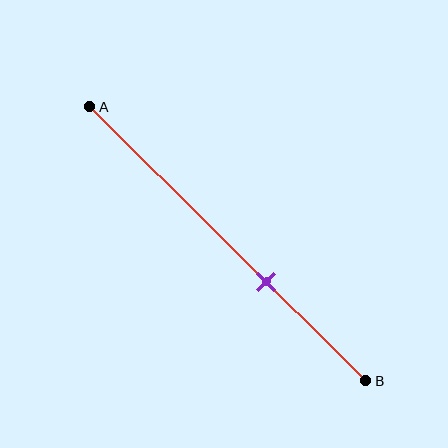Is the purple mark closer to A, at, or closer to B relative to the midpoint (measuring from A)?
The purple mark is closer to point B than the midpoint of segment AB.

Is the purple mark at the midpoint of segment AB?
No, the mark is at about 65% from A, not at the 50% midpoint.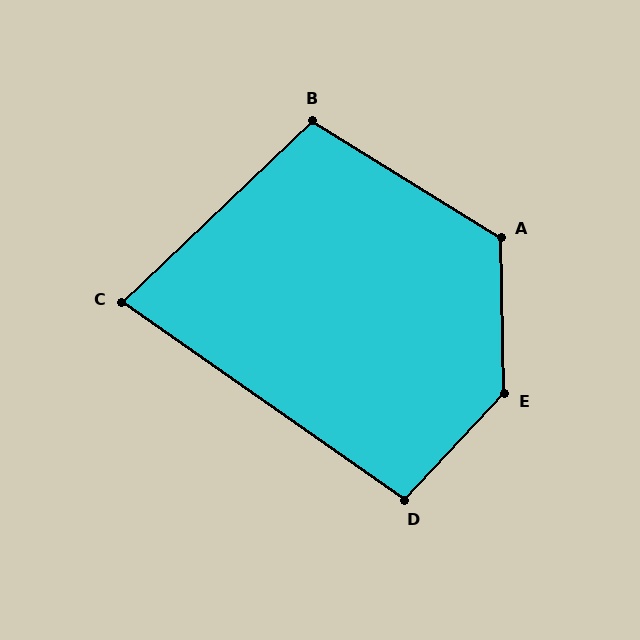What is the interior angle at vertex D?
Approximately 98 degrees (obtuse).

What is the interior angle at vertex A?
Approximately 123 degrees (obtuse).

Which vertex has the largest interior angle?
E, at approximately 135 degrees.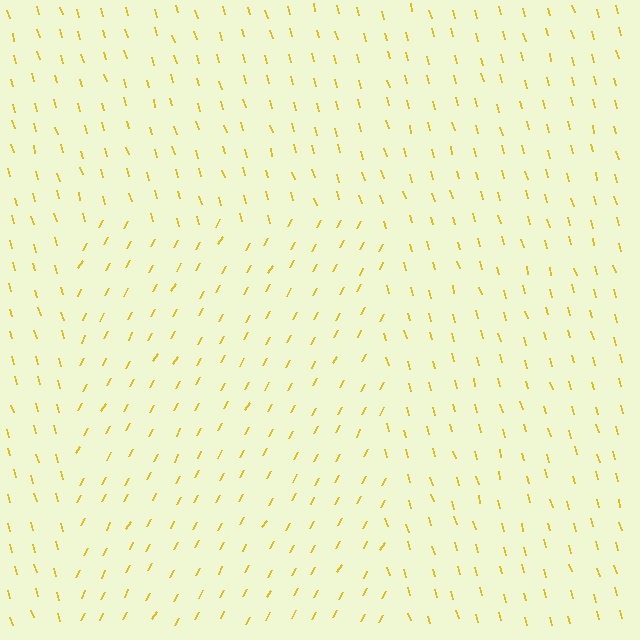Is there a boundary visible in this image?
Yes, there is a texture boundary formed by a change in line orientation.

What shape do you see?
I see a rectangle.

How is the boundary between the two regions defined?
The boundary is defined purely by a change in line orientation (approximately 45 degrees difference). All lines are the same color and thickness.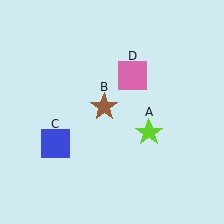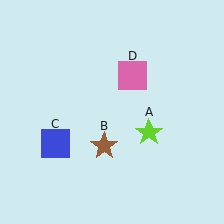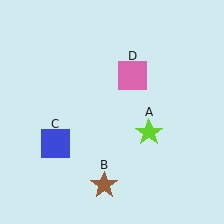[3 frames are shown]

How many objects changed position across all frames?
1 object changed position: brown star (object B).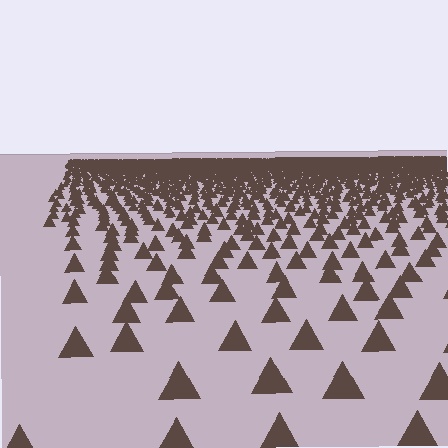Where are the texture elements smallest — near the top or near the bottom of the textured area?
Near the top.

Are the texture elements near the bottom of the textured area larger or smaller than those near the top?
Larger. Near the bottom, elements are closer to the viewer and appear at a bigger on-screen size.